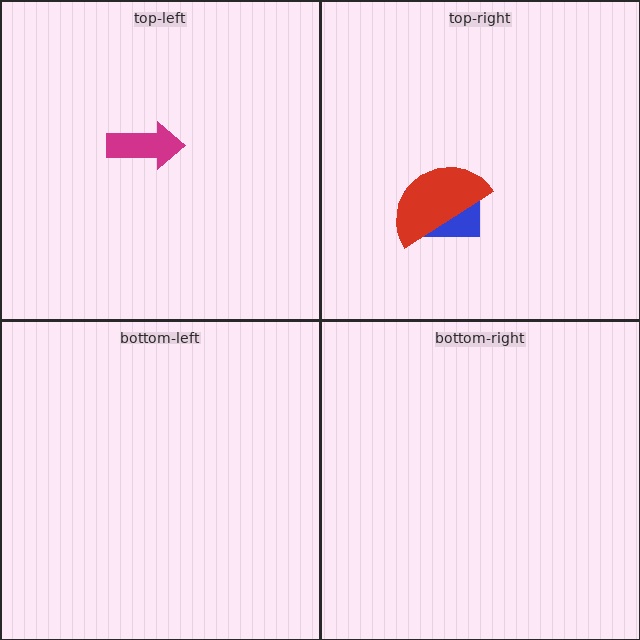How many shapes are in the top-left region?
1.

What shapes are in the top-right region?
The blue rectangle, the red semicircle.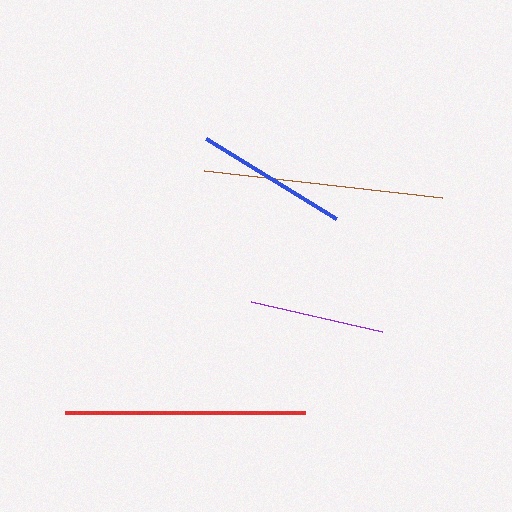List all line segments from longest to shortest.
From longest to shortest: red, brown, blue, purple.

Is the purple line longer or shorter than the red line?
The red line is longer than the purple line.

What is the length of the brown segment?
The brown segment is approximately 239 pixels long.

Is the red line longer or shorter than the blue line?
The red line is longer than the blue line.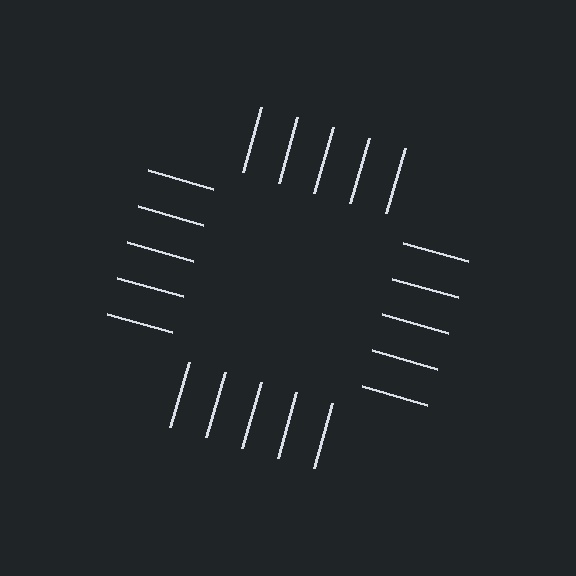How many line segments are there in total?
20 — 5 along each of the 4 edges.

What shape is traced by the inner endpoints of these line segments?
An illusory square — the line segments terminate on its edges but no continuous stroke is drawn.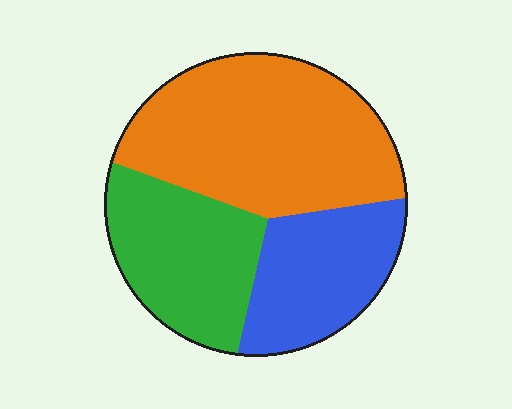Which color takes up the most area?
Orange, at roughly 45%.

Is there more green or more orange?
Orange.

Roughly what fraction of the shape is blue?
Blue takes up about one quarter (1/4) of the shape.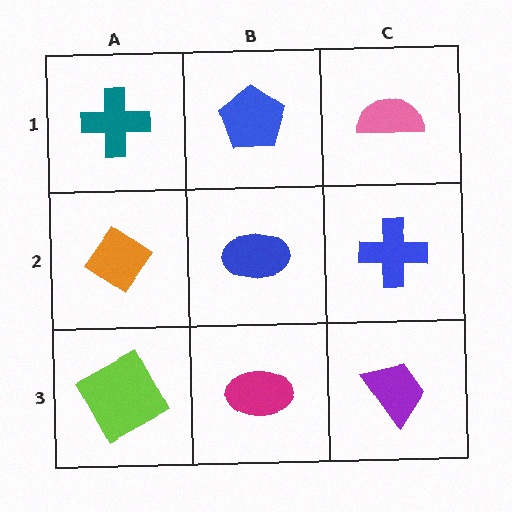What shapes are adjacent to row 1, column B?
A blue ellipse (row 2, column B), a teal cross (row 1, column A), a pink semicircle (row 1, column C).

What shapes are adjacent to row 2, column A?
A teal cross (row 1, column A), a lime square (row 3, column A), a blue ellipse (row 2, column B).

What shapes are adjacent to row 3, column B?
A blue ellipse (row 2, column B), a lime square (row 3, column A), a purple trapezoid (row 3, column C).